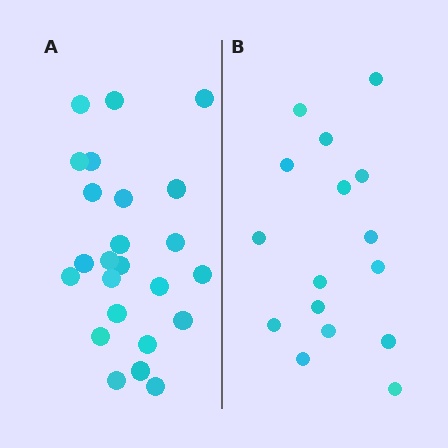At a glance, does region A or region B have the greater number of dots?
Region A (the left region) has more dots.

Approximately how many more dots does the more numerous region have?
Region A has roughly 8 or so more dots than region B.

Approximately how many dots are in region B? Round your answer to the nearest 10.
About 20 dots. (The exact count is 16, which rounds to 20.)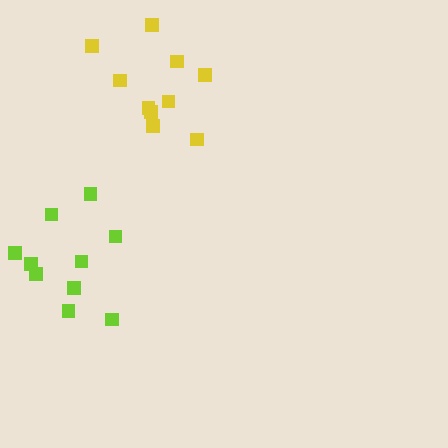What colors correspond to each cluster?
The clusters are colored: lime, yellow.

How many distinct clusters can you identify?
There are 2 distinct clusters.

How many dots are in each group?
Group 1: 10 dots, Group 2: 10 dots (20 total).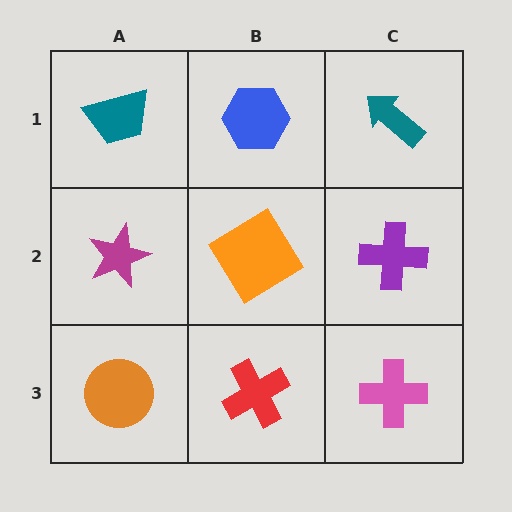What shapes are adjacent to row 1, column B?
An orange diamond (row 2, column B), a teal trapezoid (row 1, column A), a teal arrow (row 1, column C).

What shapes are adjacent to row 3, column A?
A magenta star (row 2, column A), a red cross (row 3, column B).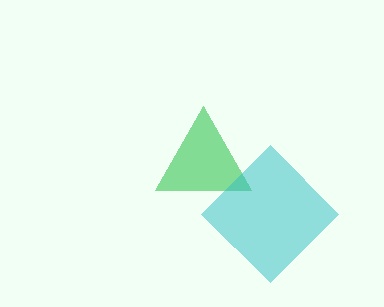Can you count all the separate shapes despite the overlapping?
Yes, there are 2 separate shapes.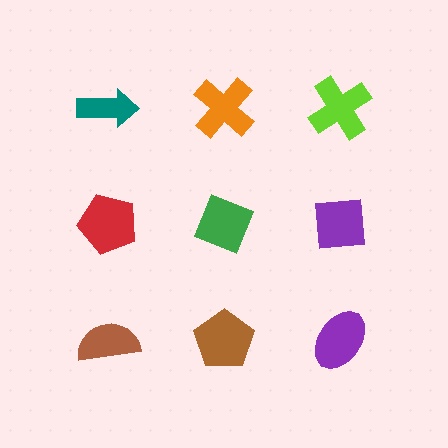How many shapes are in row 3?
3 shapes.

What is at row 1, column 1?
A teal arrow.